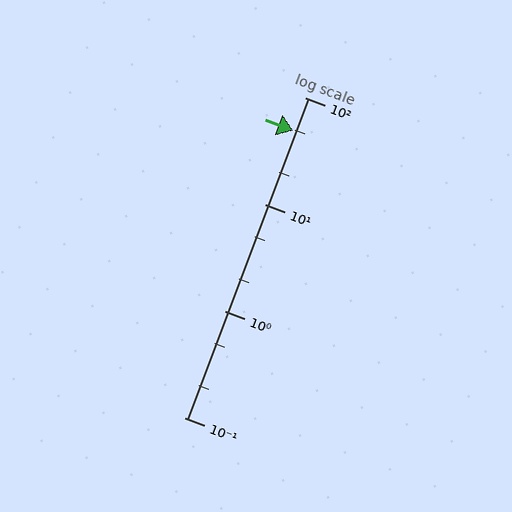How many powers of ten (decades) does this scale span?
The scale spans 3 decades, from 0.1 to 100.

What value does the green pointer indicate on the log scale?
The pointer indicates approximately 49.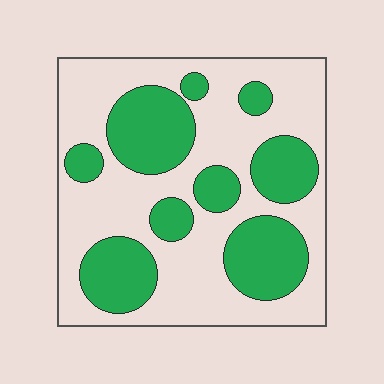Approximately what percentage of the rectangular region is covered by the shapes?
Approximately 35%.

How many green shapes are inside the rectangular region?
9.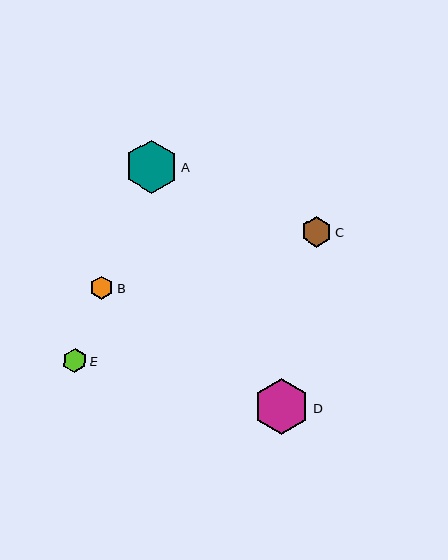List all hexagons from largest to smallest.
From largest to smallest: D, A, C, E, B.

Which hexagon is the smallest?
Hexagon B is the smallest with a size of approximately 24 pixels.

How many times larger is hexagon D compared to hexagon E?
Hexagon D is approximately 2.3 times the size of hexagon E.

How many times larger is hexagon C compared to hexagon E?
Hexagon C is approximately 1.3 times the size of hexagon E.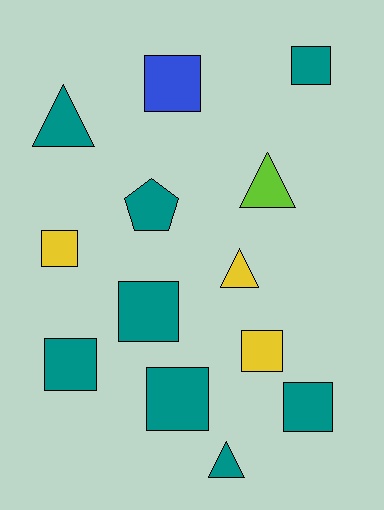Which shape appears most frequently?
Square, with 8 objects.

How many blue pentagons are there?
There are no blue pentagons.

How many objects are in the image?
There are 13 objects.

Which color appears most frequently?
Teal, with 8 objects.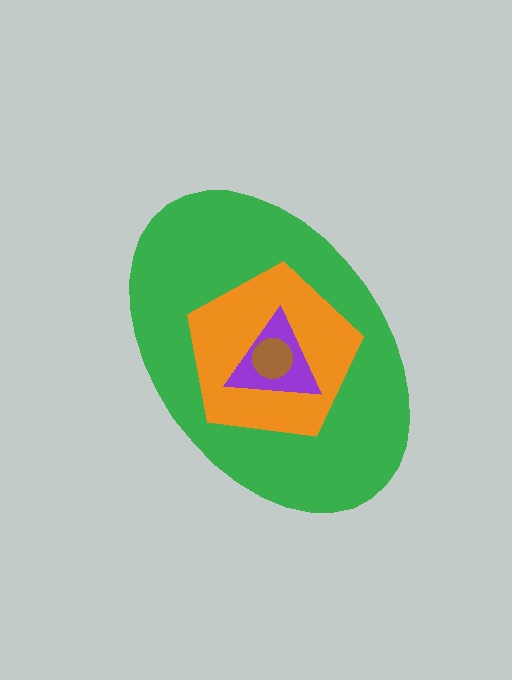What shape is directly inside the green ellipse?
The orange pentagon.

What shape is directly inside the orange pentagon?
The purple triangle.